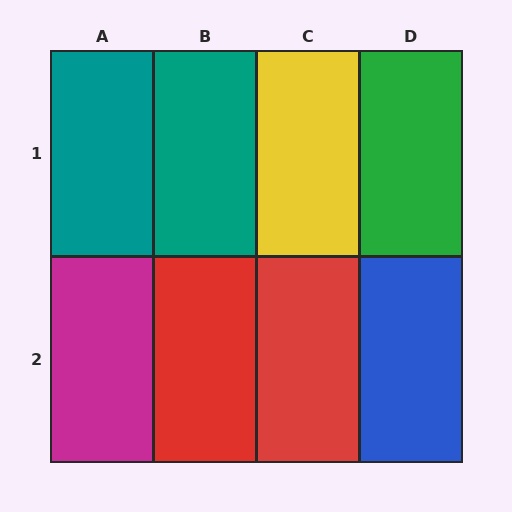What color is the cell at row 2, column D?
Blue.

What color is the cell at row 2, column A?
Magenta.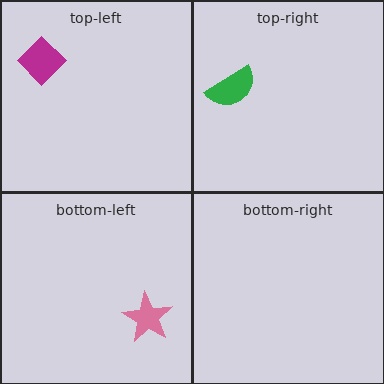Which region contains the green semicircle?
The top-right region.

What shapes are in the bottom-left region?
The pink star.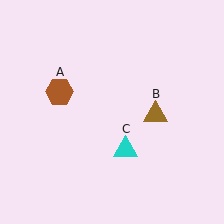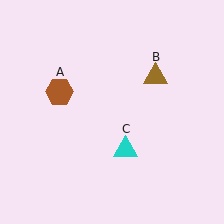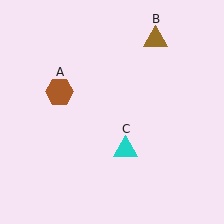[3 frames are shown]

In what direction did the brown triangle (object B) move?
The brown triangle (object B) moved up.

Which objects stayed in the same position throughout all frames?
Brown hexagon (object A) and cyan triangle (object C) remained stationary.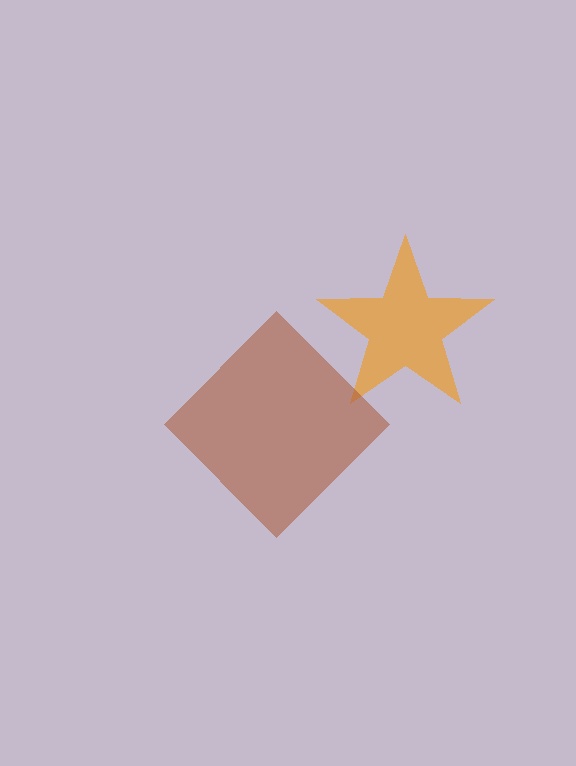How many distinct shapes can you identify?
There are 2 distinct shapes: an orange star, a brown diamond.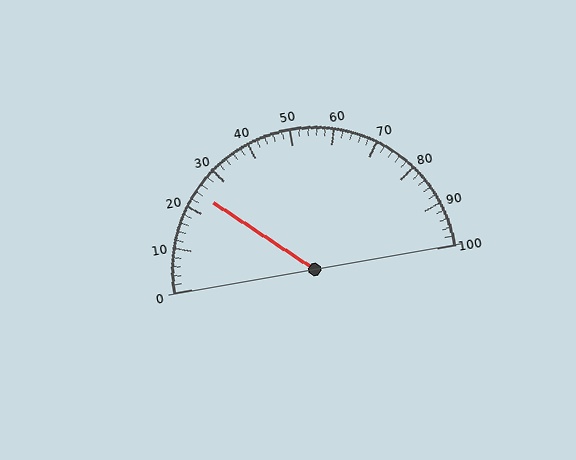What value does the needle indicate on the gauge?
The needle indicates approximately 24.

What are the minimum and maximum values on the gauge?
The gauge ranges from 0 to 100.